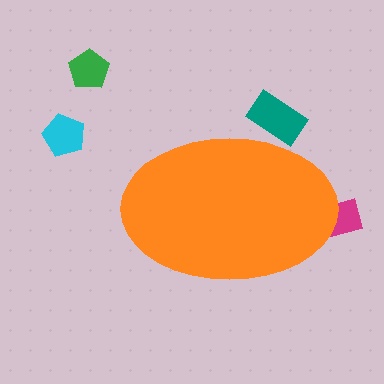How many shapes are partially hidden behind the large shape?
2 shapes are partially hidden.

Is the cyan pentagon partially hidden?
No, the cyan pentagon is fully visible.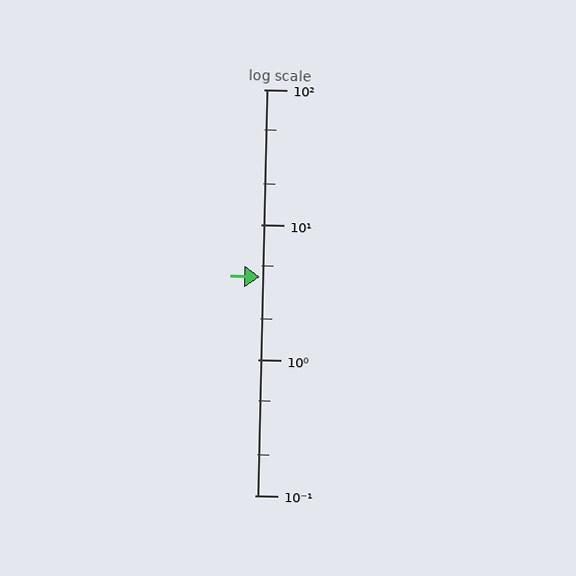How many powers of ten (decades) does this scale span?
The scale spans 3 decades, from 0.1 to 100.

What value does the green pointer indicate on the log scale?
The pointer indicates approximately 4.1.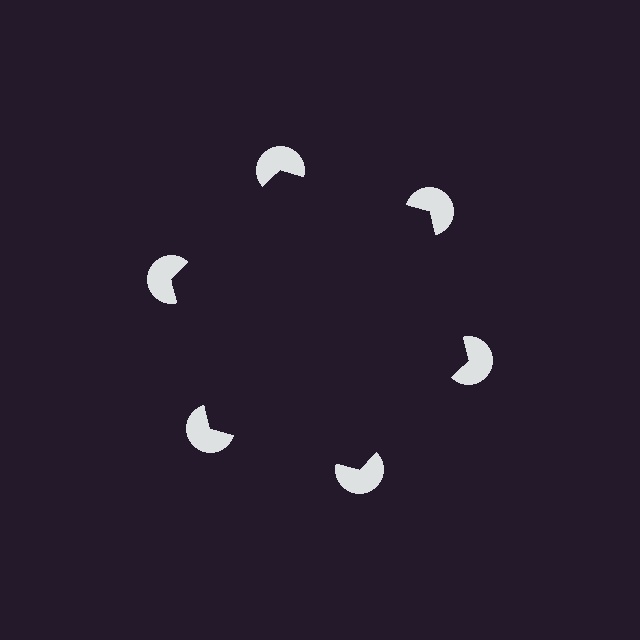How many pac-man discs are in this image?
There are 6 — one at each vertex of the illusory hexagon.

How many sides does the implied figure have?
6 sides.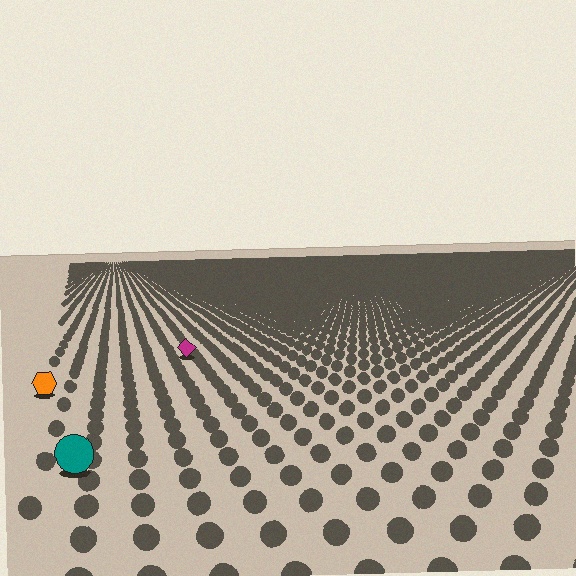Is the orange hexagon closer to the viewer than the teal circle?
No. The teal circle is closer — you can tell from the texture gradient: the ground texture is coarser near it.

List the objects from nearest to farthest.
From nearest to farthest: the teal circle, the orange hexagon, the magenta diamond.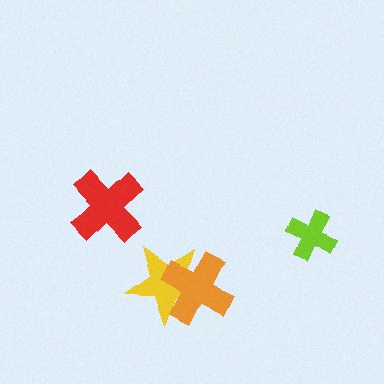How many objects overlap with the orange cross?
1 object overlaps with the orange cross.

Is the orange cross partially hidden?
No, no other shape covers it.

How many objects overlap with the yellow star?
1 object overlaps with the yellow star.